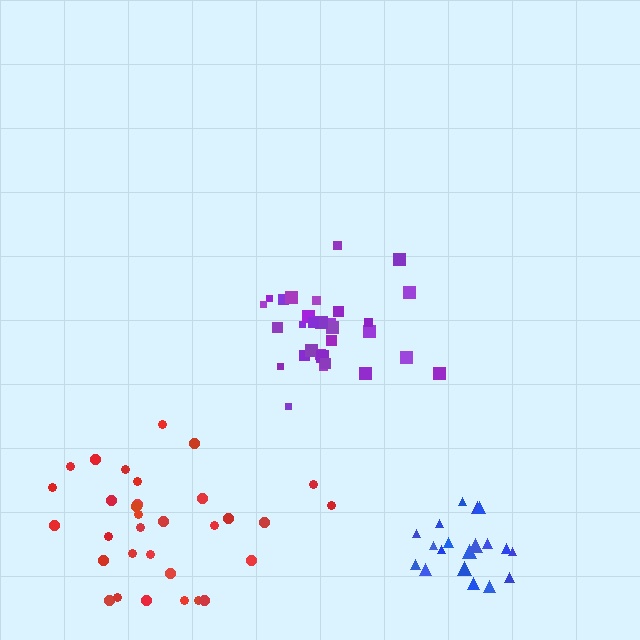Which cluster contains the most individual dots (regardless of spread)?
Red (32).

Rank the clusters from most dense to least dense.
blue, purple, red.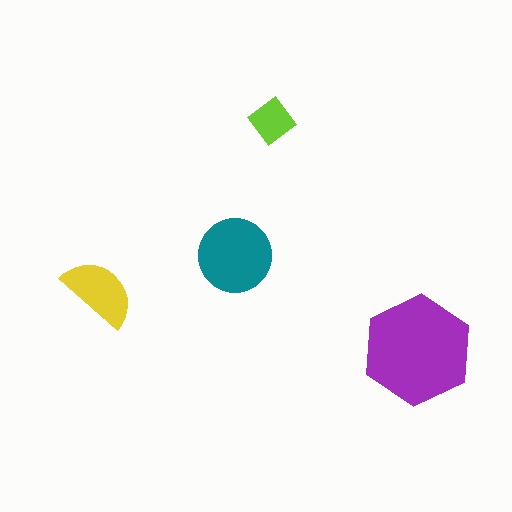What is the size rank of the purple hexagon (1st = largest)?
1st.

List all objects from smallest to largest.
The lime diamond, the yellow semicircle, the teal circle, the purple hexagon.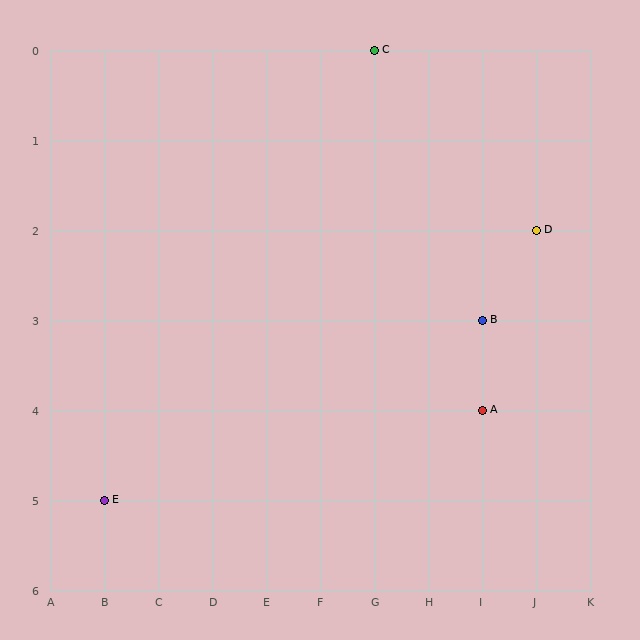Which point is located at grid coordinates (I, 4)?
Point A is at (I, 4).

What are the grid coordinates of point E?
Point E is at grid coordinates (B, 5).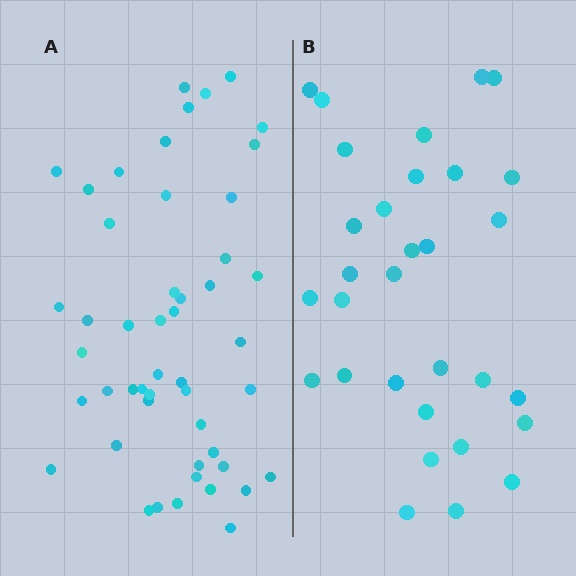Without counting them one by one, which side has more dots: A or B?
Region A (the left region) has more dots.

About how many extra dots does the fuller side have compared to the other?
Region A has approximately 20 more dots than region B.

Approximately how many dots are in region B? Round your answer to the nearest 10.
About 30 dots. (The exact count is 31, which rounds to 30.)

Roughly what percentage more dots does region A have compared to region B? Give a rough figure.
About 60% more.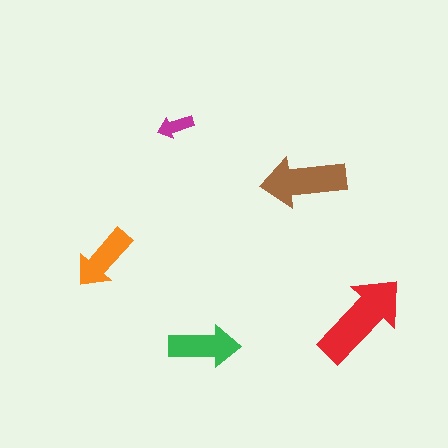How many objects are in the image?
There are 5 objects in the image.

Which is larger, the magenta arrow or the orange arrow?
The orange one.